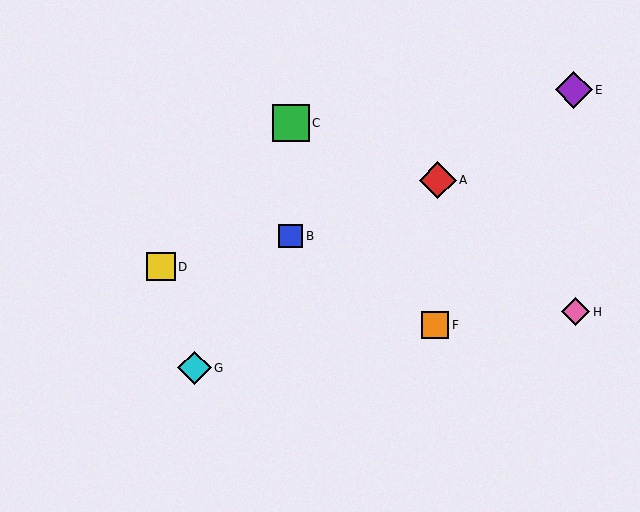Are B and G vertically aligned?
No, B is at x≈291 and G is at x≈194.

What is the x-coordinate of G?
Object G is at x≈194.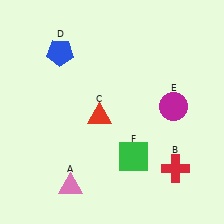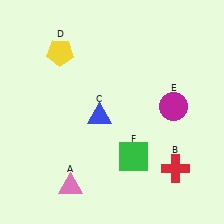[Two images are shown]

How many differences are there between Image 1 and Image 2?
There are 2 differences between the two images.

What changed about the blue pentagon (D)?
In Image 1, D is blue. In Image 2, it changed to yellow.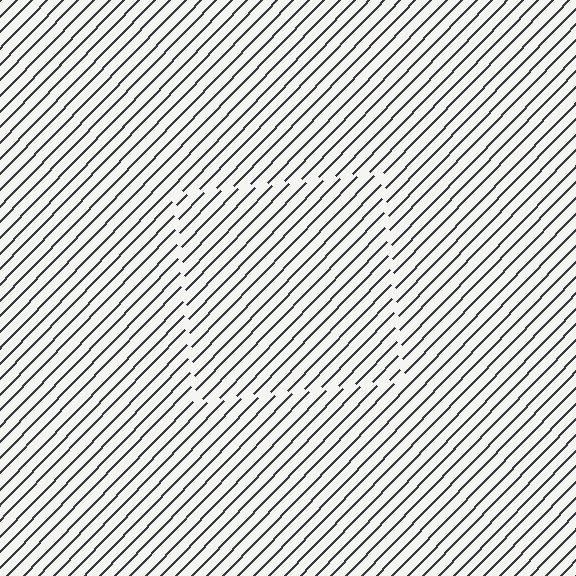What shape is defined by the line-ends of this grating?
An illusory square. The interior of the shape contains the same grating, shifted by half a period — the contour is defined by the phase discontinuity where line-ends from the inner and outer gratings abut.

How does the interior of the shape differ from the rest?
The interior of the shape contains the same grating, shifted by half a period — the contour is defined by the phase discontinuity where line-ends from the inner and outer gratings abut.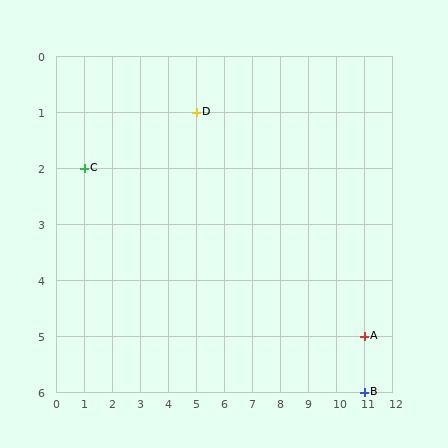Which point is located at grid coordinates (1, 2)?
Point C is at (1, 2).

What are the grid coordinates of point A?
Point A is at grid coordinates (11, 5).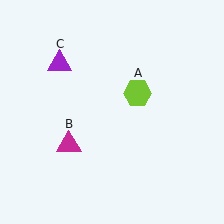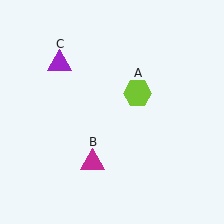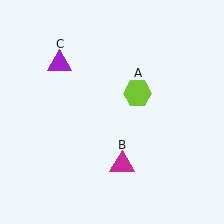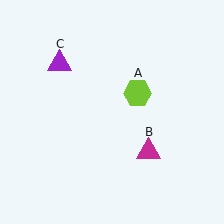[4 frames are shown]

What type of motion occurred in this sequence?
The magenta triangle (object B) rotated counterclockwise around the center of the scene.